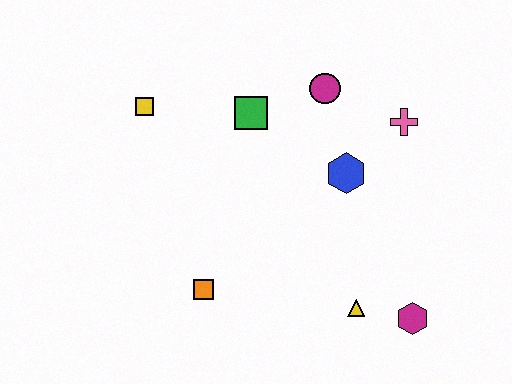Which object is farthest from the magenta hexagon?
The yellow square is farthest from the magenta hexagon.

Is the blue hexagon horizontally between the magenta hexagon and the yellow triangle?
No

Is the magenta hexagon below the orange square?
Yes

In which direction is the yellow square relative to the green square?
The yellow square is to the left of the green square.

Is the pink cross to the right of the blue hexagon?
Yes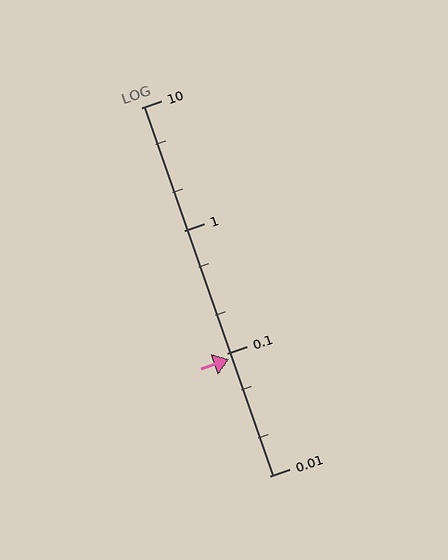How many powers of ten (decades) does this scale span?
The scale spans 3 decades, from 0.01 to 10.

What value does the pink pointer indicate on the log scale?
The pointer indicates approximately 0.089.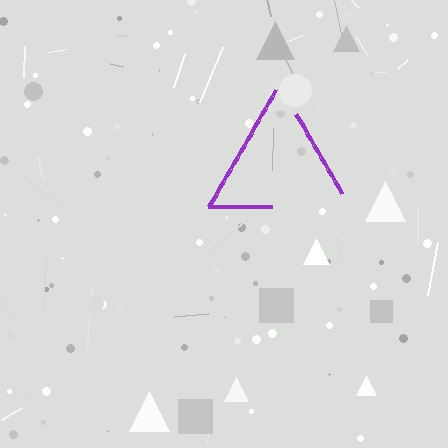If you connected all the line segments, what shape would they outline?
They would outline a triangle.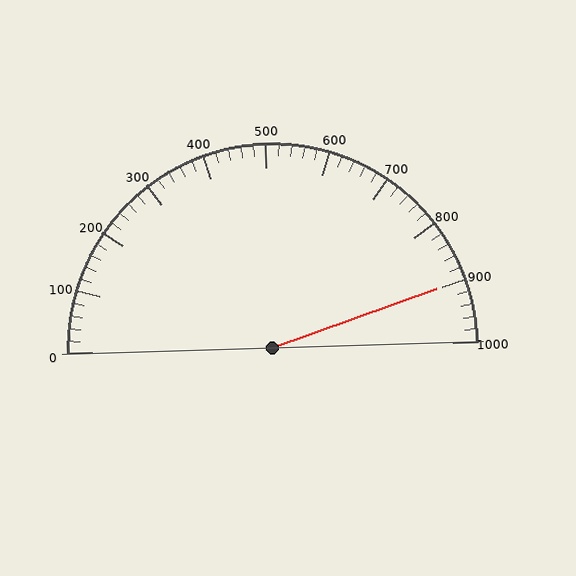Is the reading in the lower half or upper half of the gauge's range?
The reading is in the upper half of the range (0 to 1000).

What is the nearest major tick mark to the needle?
The nearest major tick mark is 900.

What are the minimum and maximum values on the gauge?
The gauge ranges from 0 to 1000.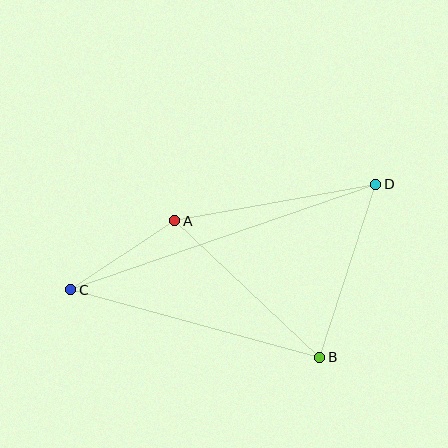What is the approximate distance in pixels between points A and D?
The distance between A and D is approximately 204 pixels.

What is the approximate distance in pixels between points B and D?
The distance between B and D is approximately 181 pixels.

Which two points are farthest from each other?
Points C and D are farthest from each other.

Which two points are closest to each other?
Points A and C are closest to each other.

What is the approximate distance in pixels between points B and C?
The distance between B and C is approximately 258 pixels.